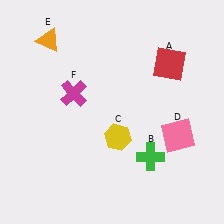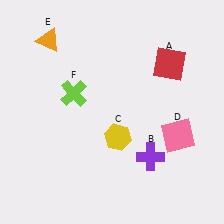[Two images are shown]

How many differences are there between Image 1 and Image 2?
There are 2 differences between the two images.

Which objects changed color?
B changed from green to purple. F changed from magenta to lime.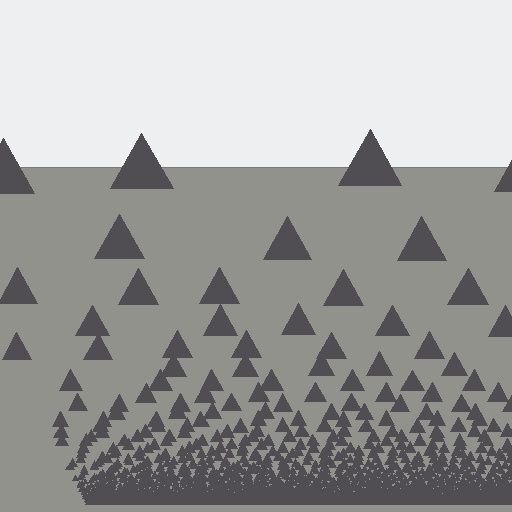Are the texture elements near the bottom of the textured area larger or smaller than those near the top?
Smaller. The gradient is inverted — elements near the bottom are smaller and denser.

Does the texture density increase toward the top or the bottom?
Density increases toward the bottom.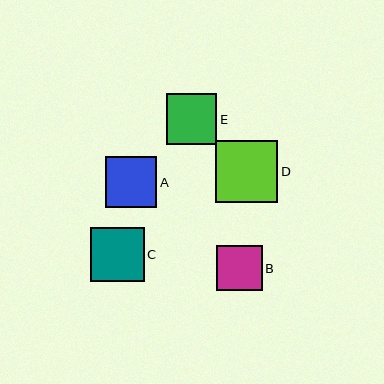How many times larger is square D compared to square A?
Square D is approximately 1.2 times the size of square A.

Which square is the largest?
Square D is the largest with a size of approximately 63 pixels.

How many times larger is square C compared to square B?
Square C is approximately 1.2 times the size of square B.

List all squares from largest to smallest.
From largest to smallest: D, C, A, E, B.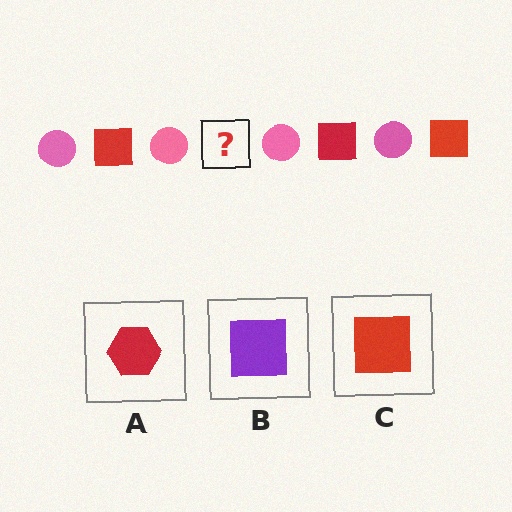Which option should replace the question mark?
Option C.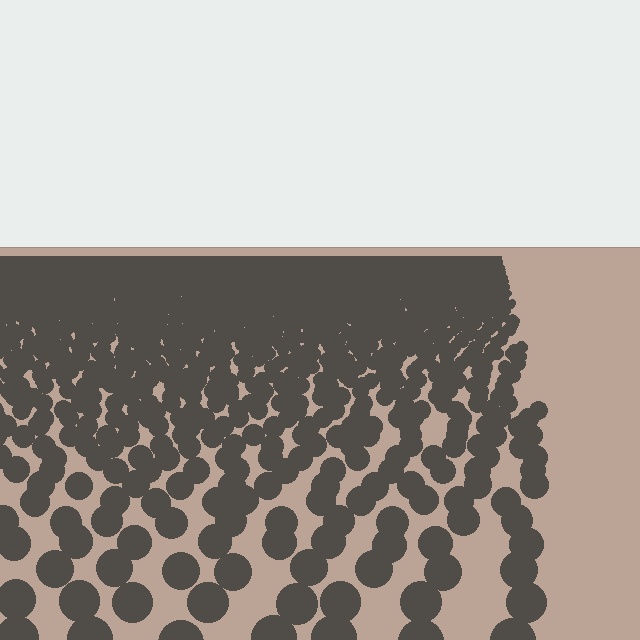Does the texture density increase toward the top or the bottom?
Density increases toward the top.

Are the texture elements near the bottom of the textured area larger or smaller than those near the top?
Larger. Near the bottom, elements are closer to the viewer and appear at a bigger on-screen size.